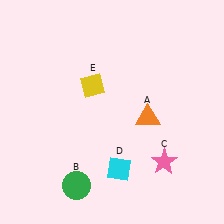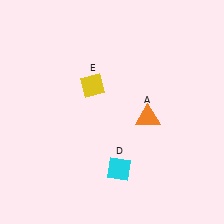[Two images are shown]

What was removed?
The pink star (C), the green circle (B) were removed in Image 2.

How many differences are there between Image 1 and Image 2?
There are 2 differences between the two images.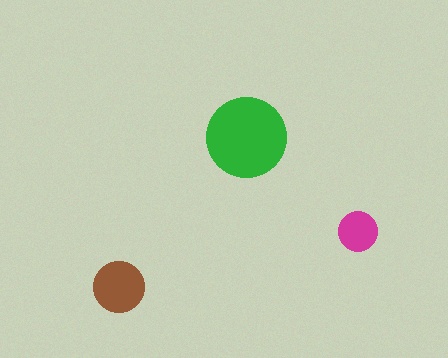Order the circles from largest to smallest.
the green one, the brown one, the magenta one.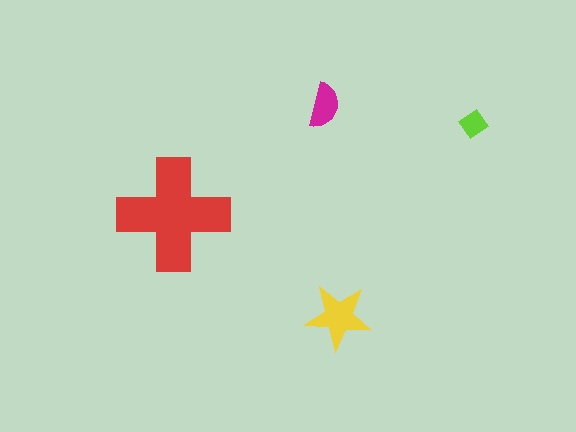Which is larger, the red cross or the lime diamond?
The red cross.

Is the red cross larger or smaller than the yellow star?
Larger.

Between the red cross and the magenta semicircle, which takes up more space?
The red cross.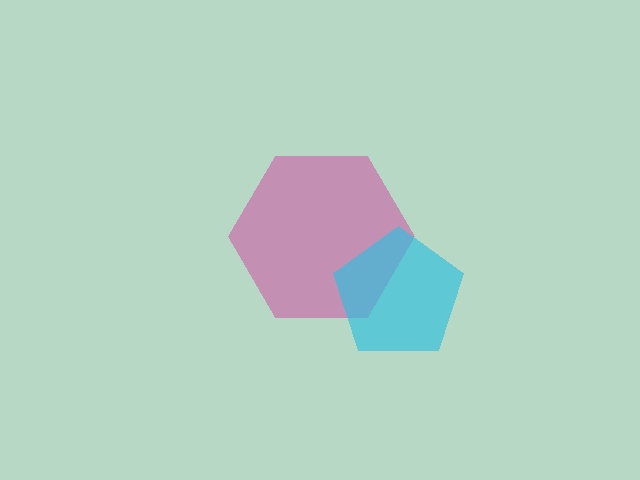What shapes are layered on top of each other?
The layered shapes are: a magenta hexagon, a cyan pentagon.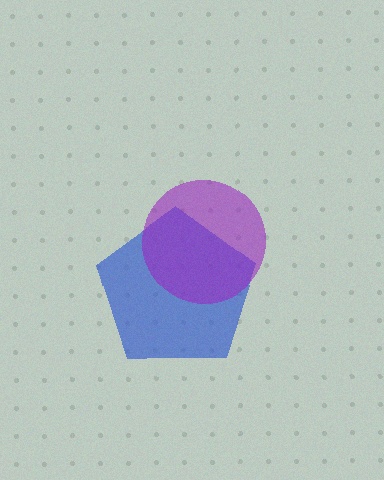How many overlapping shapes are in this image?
There are 2 overlapping shapes in the image.